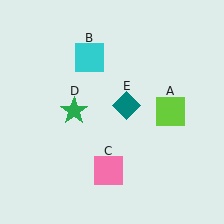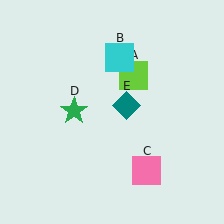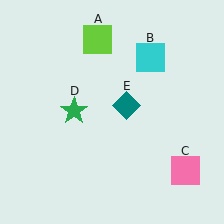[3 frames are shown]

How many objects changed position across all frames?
3 objects changed position: lime square (object A), cyan square (object B), pink square (object C).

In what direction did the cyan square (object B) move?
The cyan square (object B) moved right.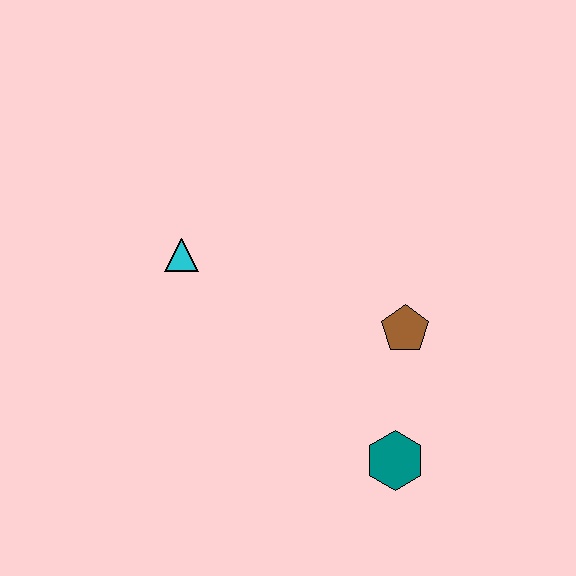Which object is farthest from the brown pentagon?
The cyan triangle is farthest from the brown pentagon.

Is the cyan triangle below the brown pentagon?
No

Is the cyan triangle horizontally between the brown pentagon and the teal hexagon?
No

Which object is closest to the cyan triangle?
The brown pentagon is closest to the cyan triangle.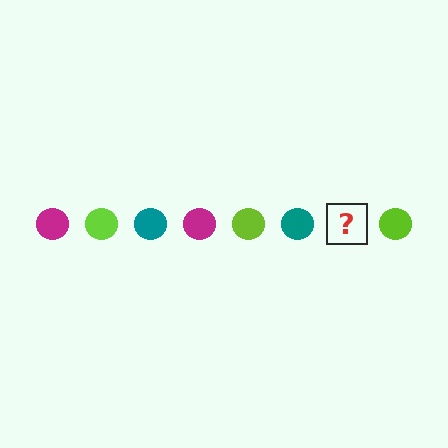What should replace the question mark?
The question mark should be replaced with a magenta circle.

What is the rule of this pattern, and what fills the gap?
The rule is that the pattern cycles through magenta, lime, teal circles. The gap should be filled with a magenta circle.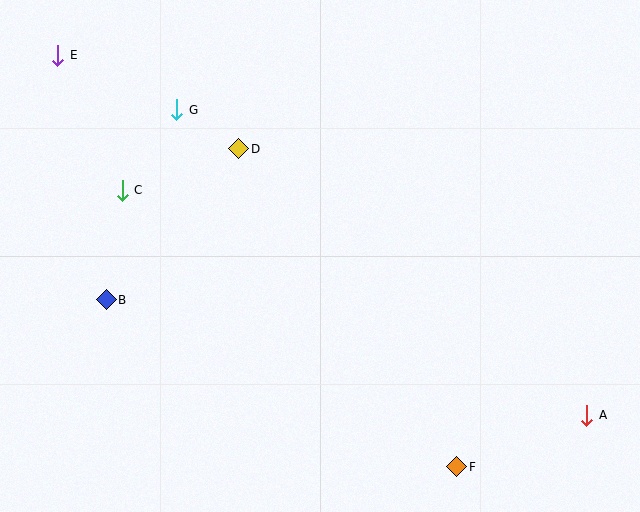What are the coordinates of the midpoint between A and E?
The midpoint between A and E is at (322, 235).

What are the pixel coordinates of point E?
Point E is at (58, 55).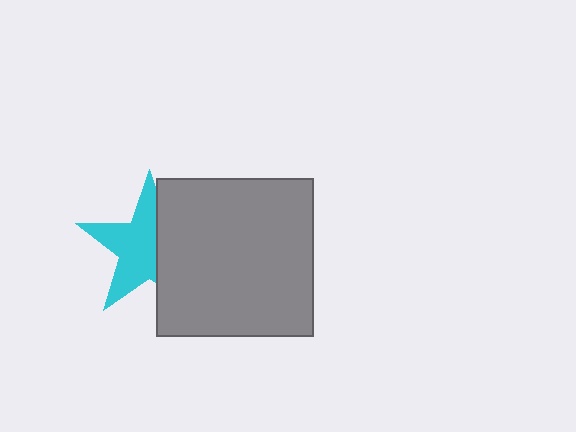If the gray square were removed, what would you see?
You would see the complete cyan star.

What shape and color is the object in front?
The object in front is a gray square.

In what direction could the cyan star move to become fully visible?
The cyan star could move left. That would shift it out from behind the gray square entirely.